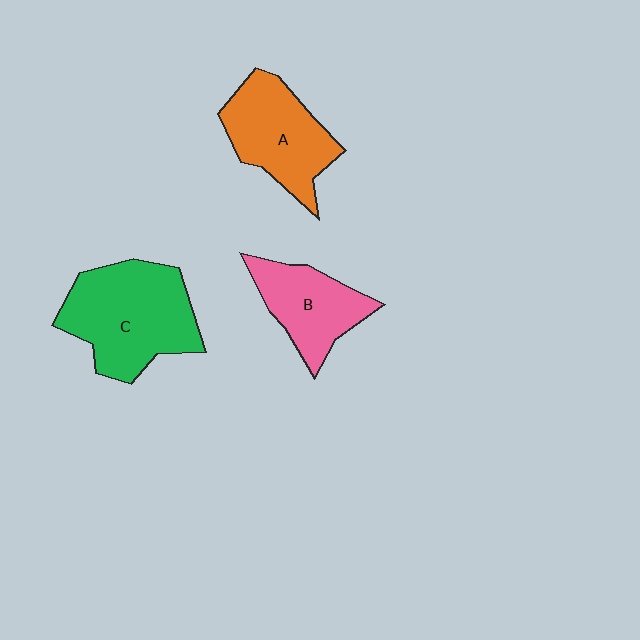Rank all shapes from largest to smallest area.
From largest to smallest: C (green), A (orange), B (pink).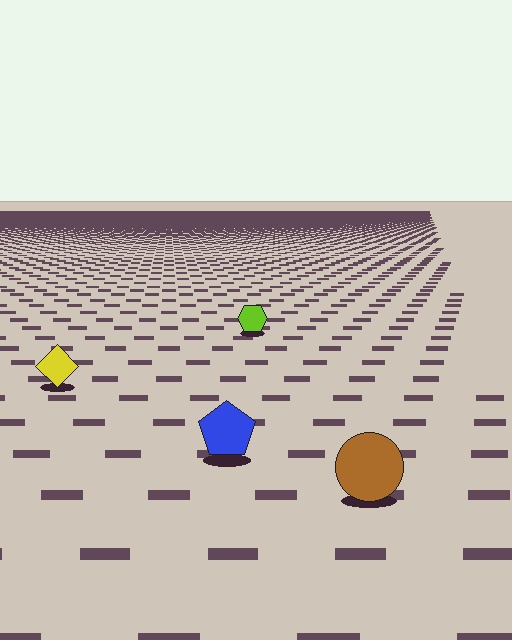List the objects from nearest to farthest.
From nearest to farthest: the brown circle, the blue pentagon, the yellow diamond, the lime hexagon.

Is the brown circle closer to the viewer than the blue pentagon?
Yes. The brown circle is closer — you can tell from the texture gradient: the ground texture is coarser near it.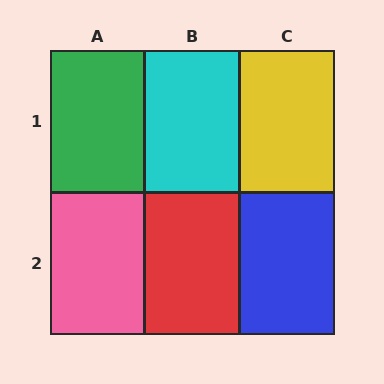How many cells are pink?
1 cell is pink.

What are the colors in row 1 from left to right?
Green, cyan, yellow.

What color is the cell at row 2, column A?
Pink.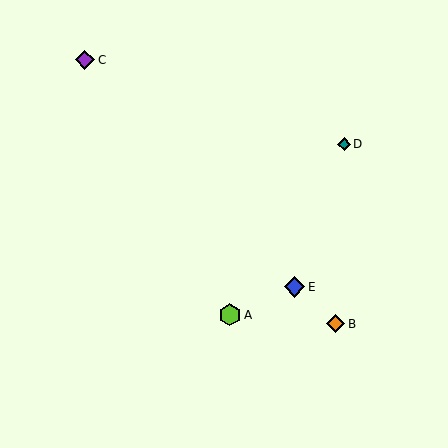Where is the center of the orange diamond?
The center of the orange diamond is at (336, 324).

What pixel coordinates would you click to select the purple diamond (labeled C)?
Click at (85, 60) to select the purple diamond C.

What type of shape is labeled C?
Shape C is a purple diamond.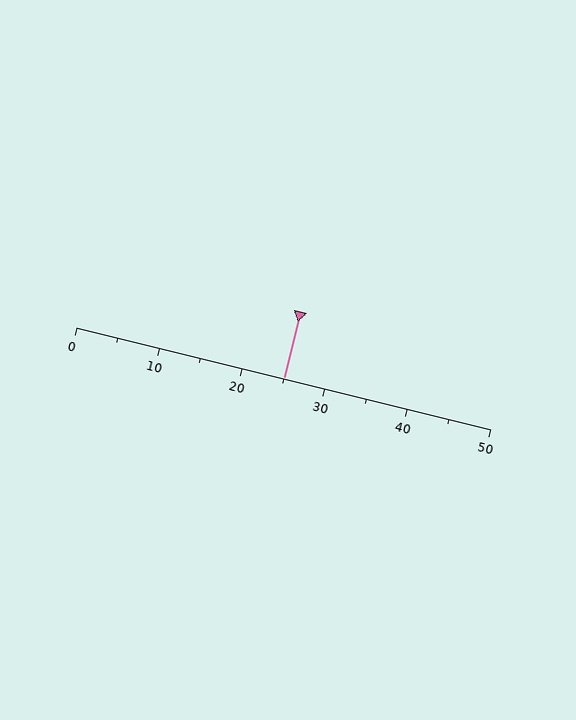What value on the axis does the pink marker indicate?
The marker indicates approximately 25.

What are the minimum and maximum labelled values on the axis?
The axis runs from 0 to 50.